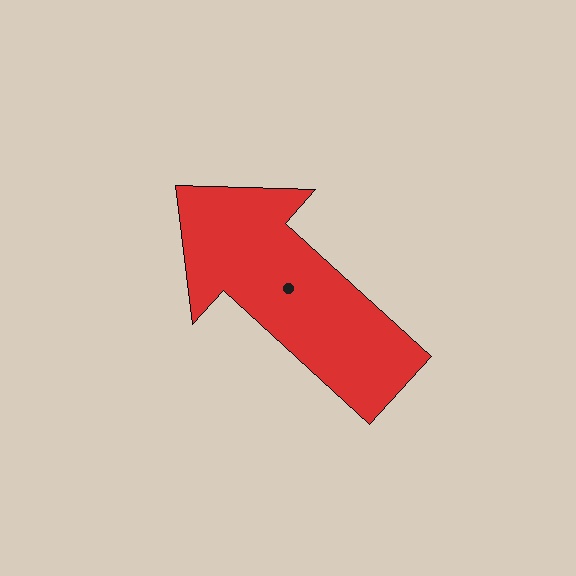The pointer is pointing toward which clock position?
Roughly 10 o'clock.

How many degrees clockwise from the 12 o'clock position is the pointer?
Approximately 312 degrees.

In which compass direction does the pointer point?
Northwest.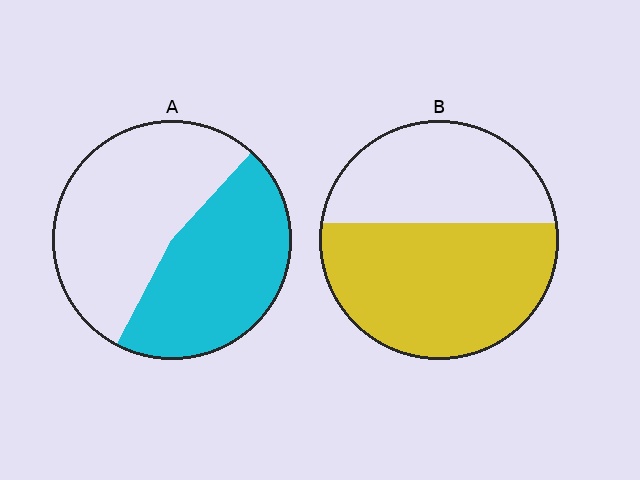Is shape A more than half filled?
Roughly half.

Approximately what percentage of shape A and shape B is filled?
A is approximately 45% and B is approximately 60%.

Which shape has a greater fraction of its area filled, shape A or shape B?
Shape B.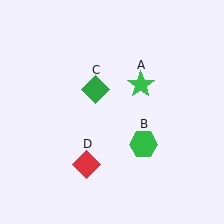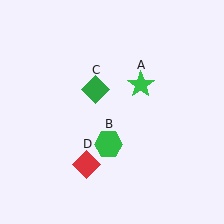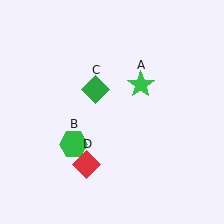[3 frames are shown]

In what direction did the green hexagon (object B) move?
The green hexagon (object B) moved left.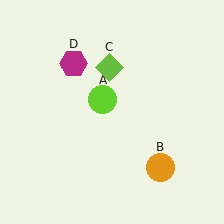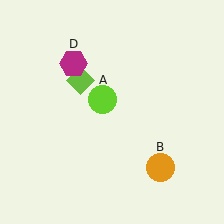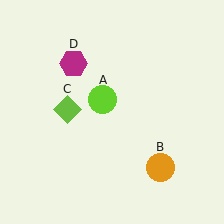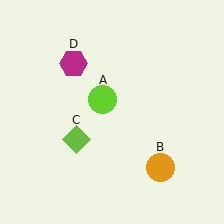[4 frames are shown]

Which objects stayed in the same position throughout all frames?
Lime circle (object A) and orange circle (object B) and magenta hexagon (object D) remained stationary.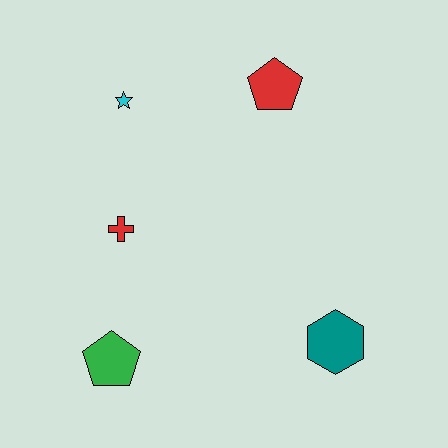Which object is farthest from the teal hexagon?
The cyan star is farthest from the teal hexagon.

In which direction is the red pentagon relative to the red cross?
The red pentagon is to the right of the red cross.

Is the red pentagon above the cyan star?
Yes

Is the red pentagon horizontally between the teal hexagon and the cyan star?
Yes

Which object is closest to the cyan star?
The red cross is closest to the cyan star.